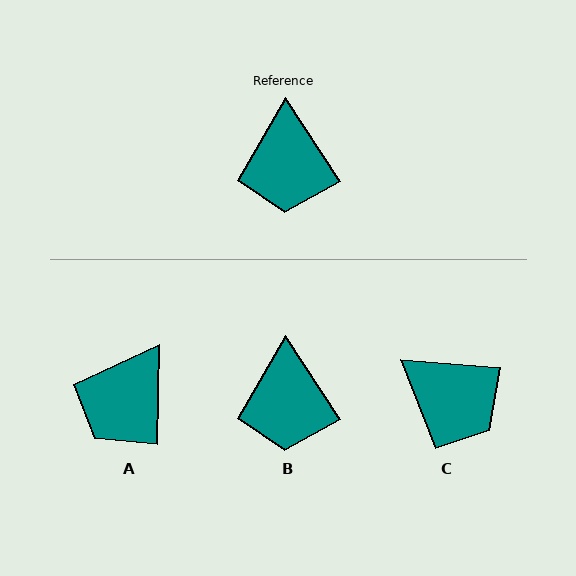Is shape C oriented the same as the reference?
No, it is off by about 52 degrees.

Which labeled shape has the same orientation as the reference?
B.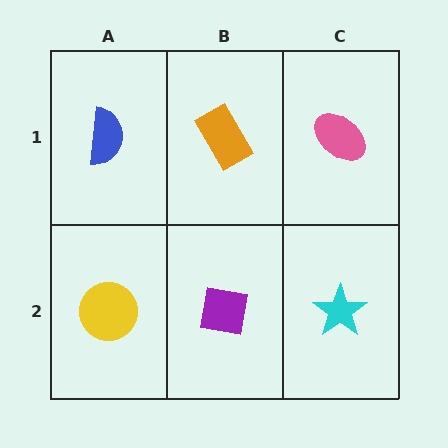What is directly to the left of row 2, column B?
A yellow circle.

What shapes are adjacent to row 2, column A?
A blue semicircle (row 1, column A), a purple square (row 2, column B).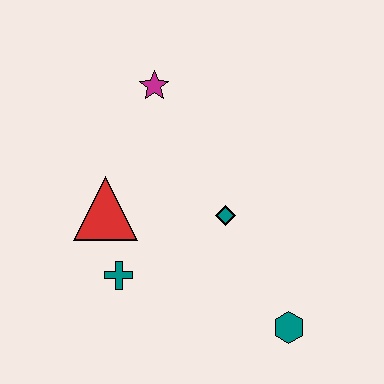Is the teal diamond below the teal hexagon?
No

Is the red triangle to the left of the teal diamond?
Yes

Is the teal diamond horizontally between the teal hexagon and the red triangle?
Yes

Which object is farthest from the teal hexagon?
The magenta star is farthest from the teal hexagon.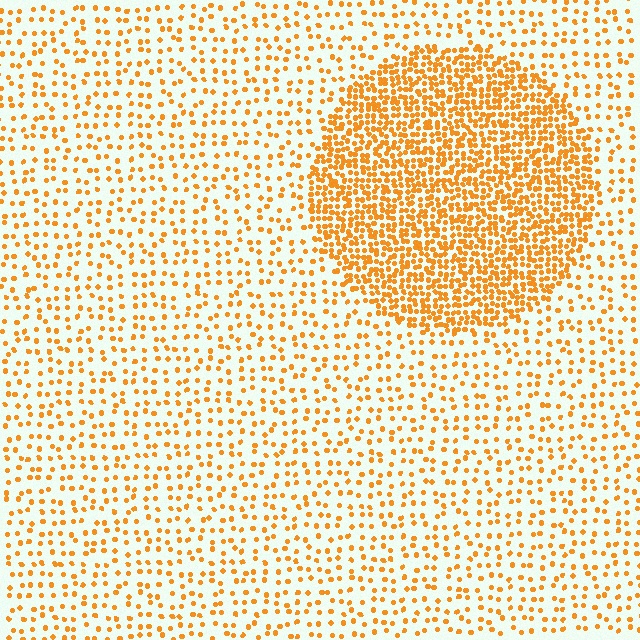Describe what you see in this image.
The image contains small orange elements arranged at two different densities. A circle-shaped region is visible where the elements are more densely packed than the surrounding area.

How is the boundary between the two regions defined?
The boundary is defined by a change in element density (approximately 2.8x ratio). All elements are the same color, size, and shape.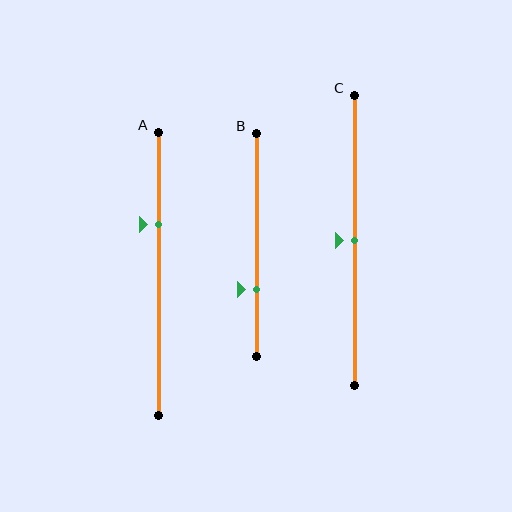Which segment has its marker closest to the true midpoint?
Segment C has its marker closest to the true midpoint.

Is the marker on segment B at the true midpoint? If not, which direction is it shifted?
No, the marker on segment B is shifted downward by about 20% of the segment length.